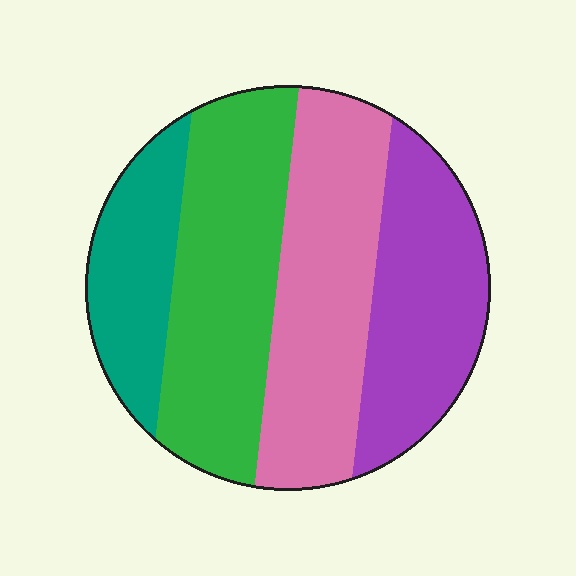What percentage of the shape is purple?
Purple covers 24% of the shape.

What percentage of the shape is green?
Green covers about 30% of the shape.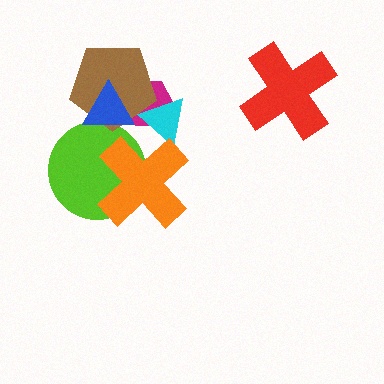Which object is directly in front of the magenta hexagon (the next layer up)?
The cyan triangle is directly in front of the magenta hexagon.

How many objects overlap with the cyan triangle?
3 objects overlap with the cyan triangle.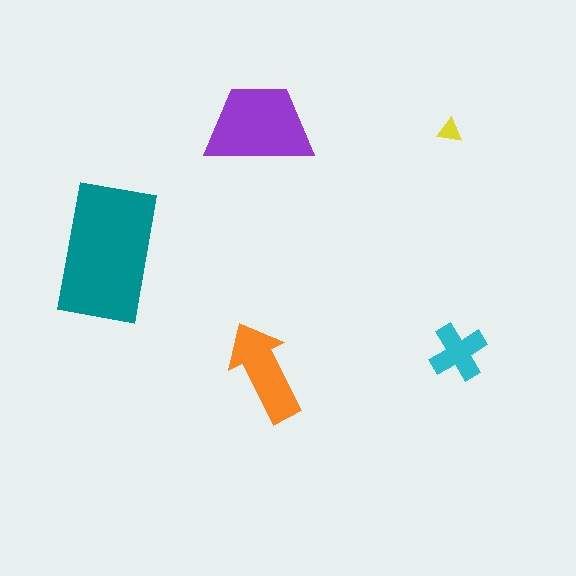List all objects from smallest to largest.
The yellow triangle, the cyan cross, the orange arrow, the purple trapezoid, the teal rectangle.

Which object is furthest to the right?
The cyan cross is rightmost.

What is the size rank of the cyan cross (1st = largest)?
4th.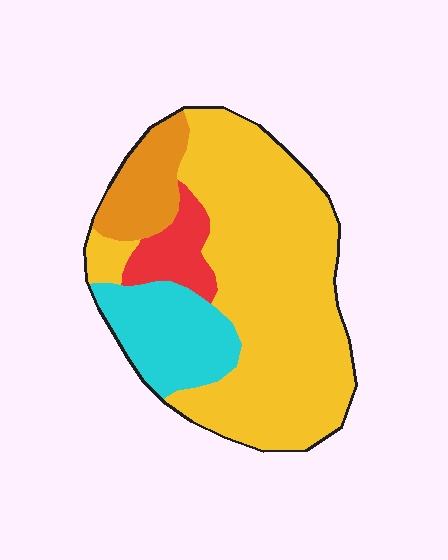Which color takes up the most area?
Yellow, at roughly 65%.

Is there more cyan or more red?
Cyan.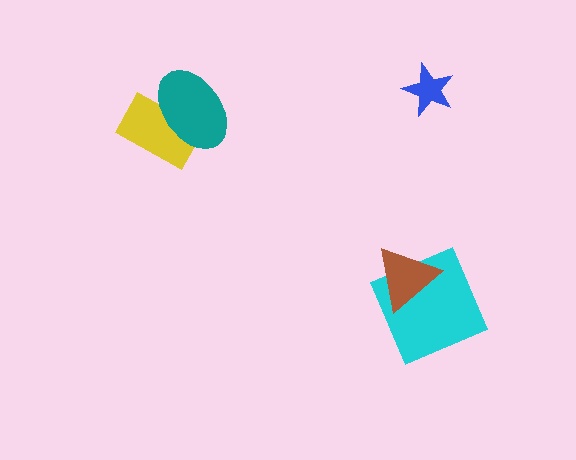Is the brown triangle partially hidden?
No, no other shape covers it.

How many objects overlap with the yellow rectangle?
1 object overlaps with the yellow rectangle.